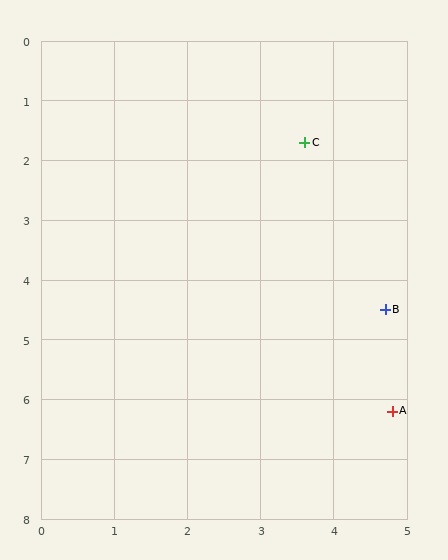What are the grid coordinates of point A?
Point A is at approximately (4.8, 6.2).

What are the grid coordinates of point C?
Point C is at approximately (3.6, 1.7).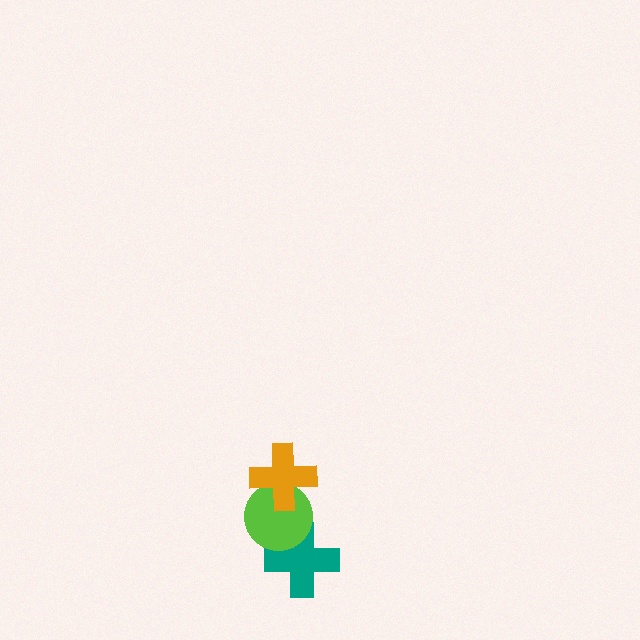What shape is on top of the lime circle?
The orange cross is on top of the lime circle.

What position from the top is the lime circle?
The lime circle is 2nd from the top.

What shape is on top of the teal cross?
The lime circle is on top of the teal cross.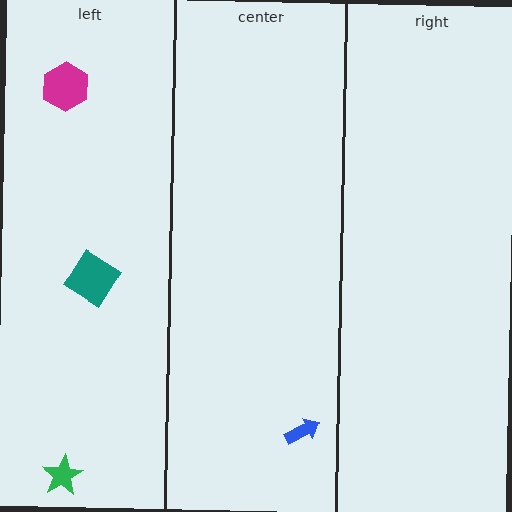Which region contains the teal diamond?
The left region.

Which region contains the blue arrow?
The center region.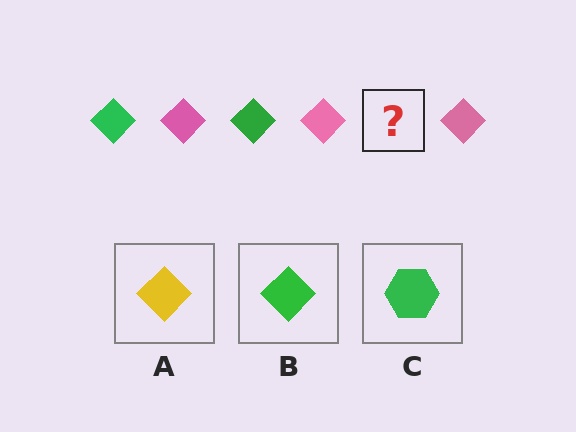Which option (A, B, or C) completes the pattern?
B.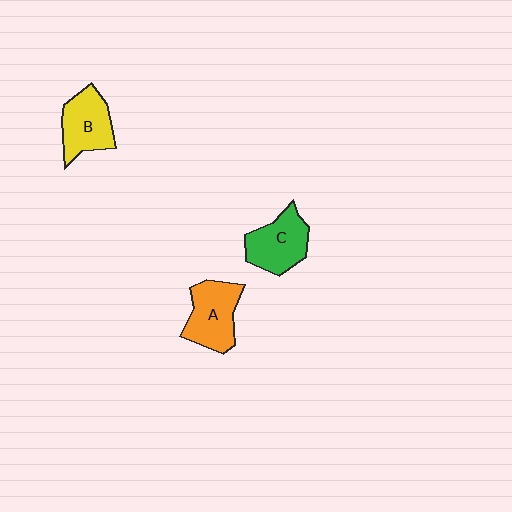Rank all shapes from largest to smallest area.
From largest to smallest: A (orange), C (green), B (yellow).